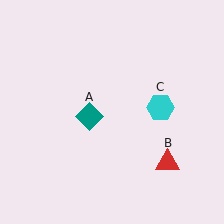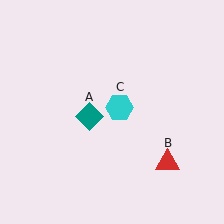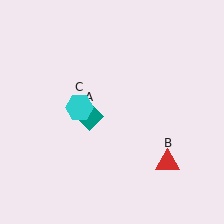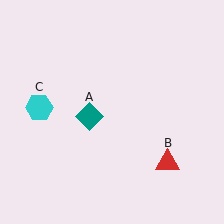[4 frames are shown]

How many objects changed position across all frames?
1 object changed position: cyan hexagon (object C).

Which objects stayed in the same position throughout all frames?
Teal diamond (object A) and red triangle (object B) remained stationary.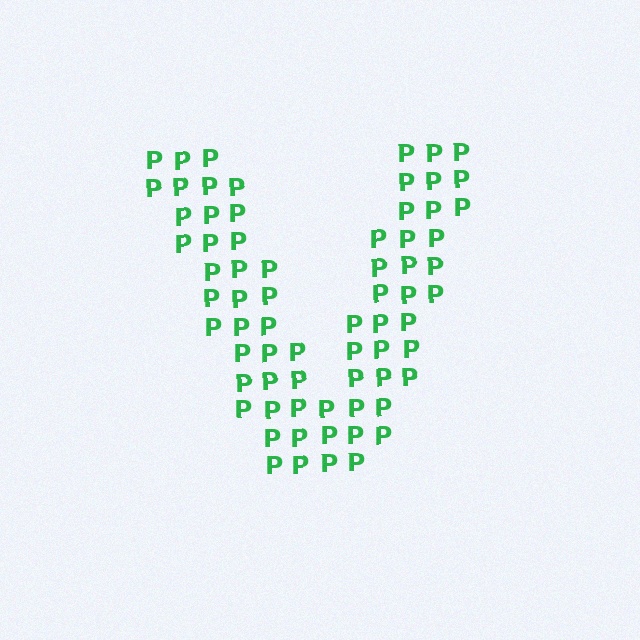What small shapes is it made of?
It is made of small letter P's.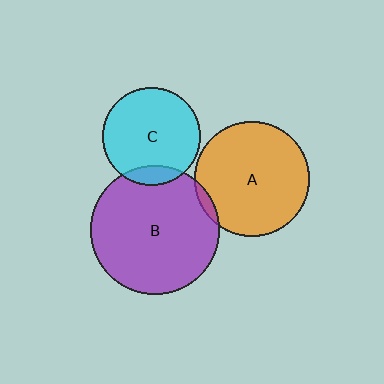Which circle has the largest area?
Circle B (purple).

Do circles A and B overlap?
Yes.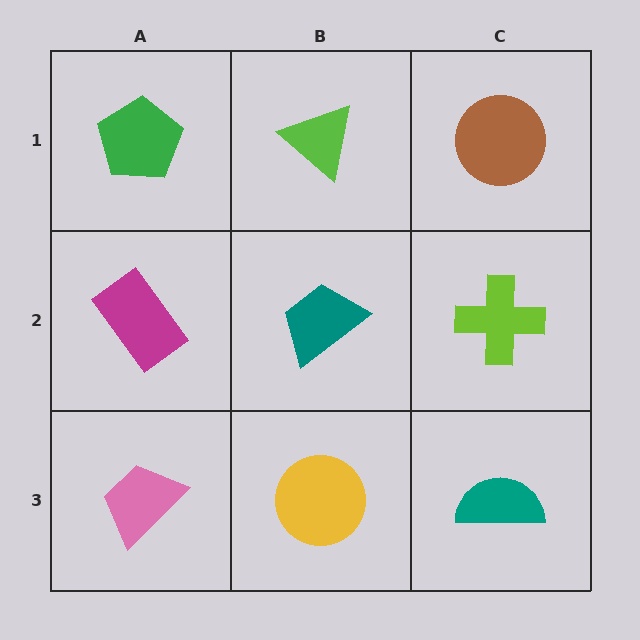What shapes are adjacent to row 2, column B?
A lime triangle (row 1, column B), a yellow circle (row 3, column B), a magenta rectangle (row 2, column A), a lime cross (row 2, column C).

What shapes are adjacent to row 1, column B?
A teal trapezoid (row 2, column B), a green pentagon (row 1, column A), a brown circle (row 1, column C).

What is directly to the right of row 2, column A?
A teal trapezoid.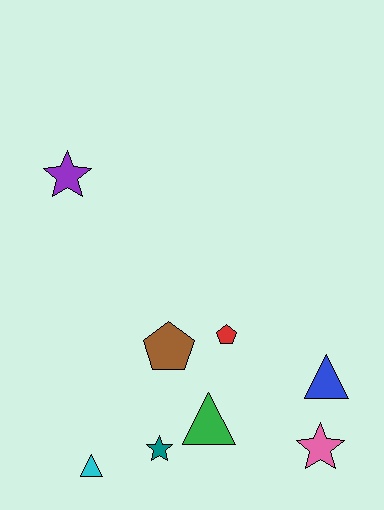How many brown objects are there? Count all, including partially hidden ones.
There is 1 brown object.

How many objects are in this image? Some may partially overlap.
There are 8 objects.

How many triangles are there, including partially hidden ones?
There are 3 triangles.